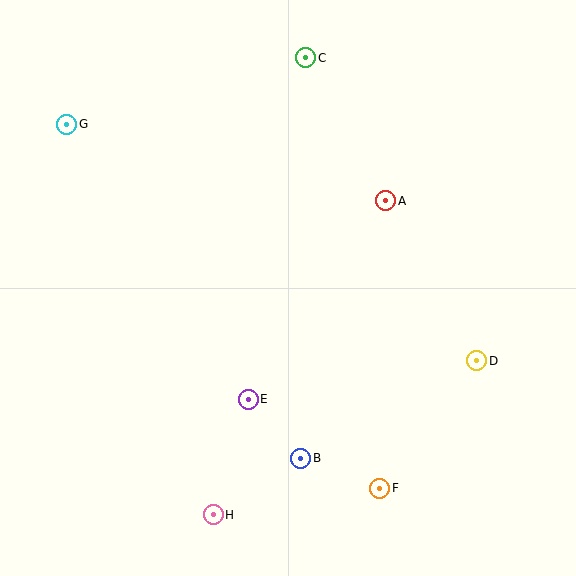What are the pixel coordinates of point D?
Point D is at (477, 361).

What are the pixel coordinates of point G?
Point G is at (67, 124).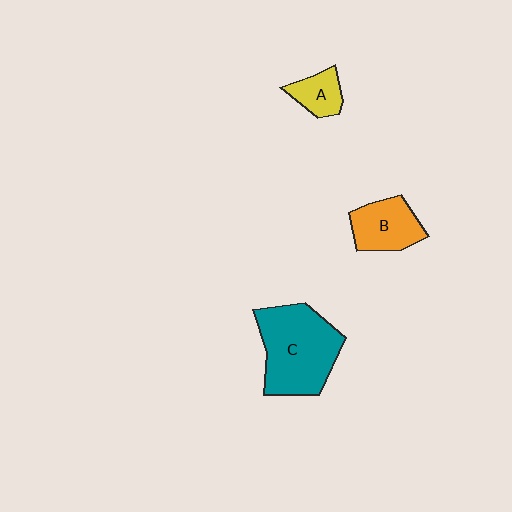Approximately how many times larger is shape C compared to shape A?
Approximately 3.2 times.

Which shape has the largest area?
Shape C (teal).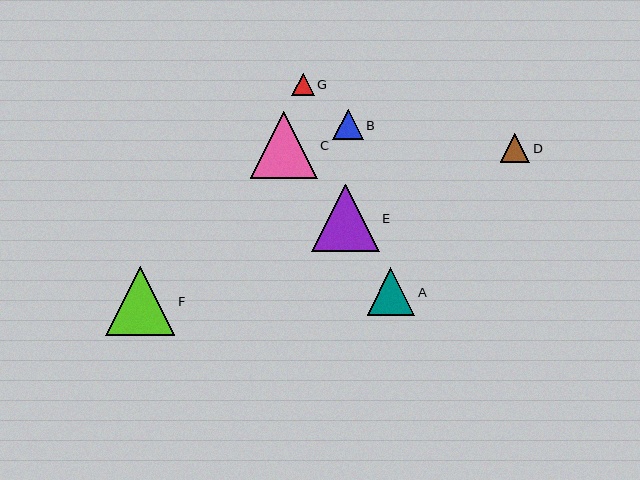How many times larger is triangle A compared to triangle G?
Triangle A is approximately 2.1 times the size of triangle G.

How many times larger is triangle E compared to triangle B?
Triangle E is approximately 2.2 times the size of triangle B.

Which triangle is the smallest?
Triangle G is the smallest with a size of approximately 22 pixels.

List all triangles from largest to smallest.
From largest to smallest: F, E, C, A, B, D, G.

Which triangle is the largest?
Triangle F is the largest with a size of approximately 69 pixels.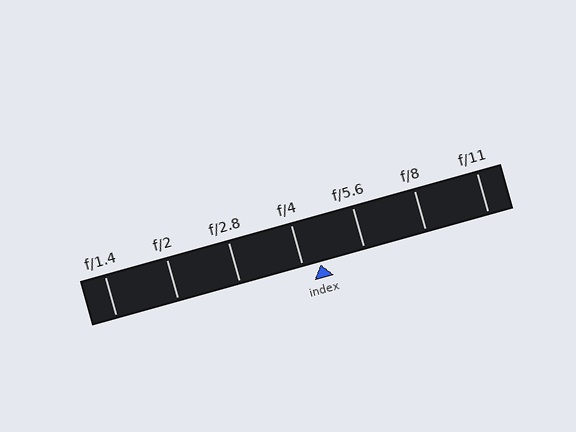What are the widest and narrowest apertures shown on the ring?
The widest aperture shown is f/1.4 and the narrowest is f/11.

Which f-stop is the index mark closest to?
The index mark is closest to f/4.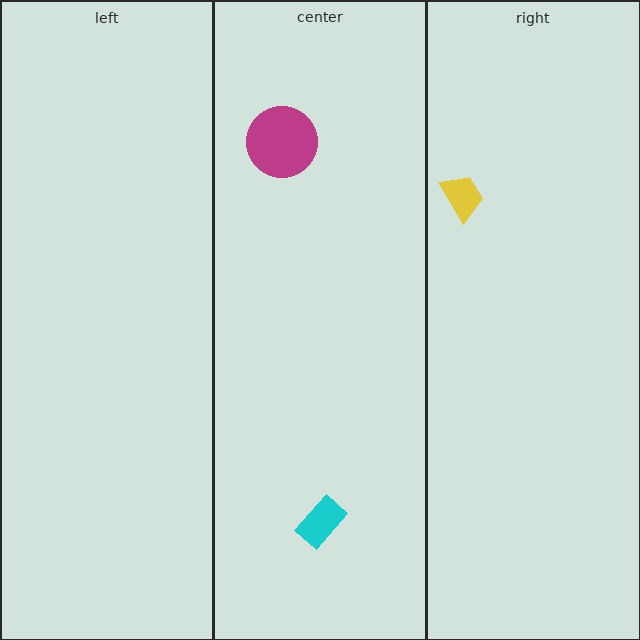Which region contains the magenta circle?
The center region.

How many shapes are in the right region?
1.